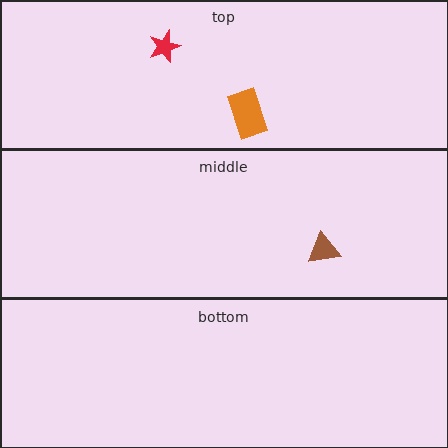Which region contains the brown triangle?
The middle region.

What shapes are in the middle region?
The brown triangle.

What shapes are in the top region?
The red star, the orange rectangle.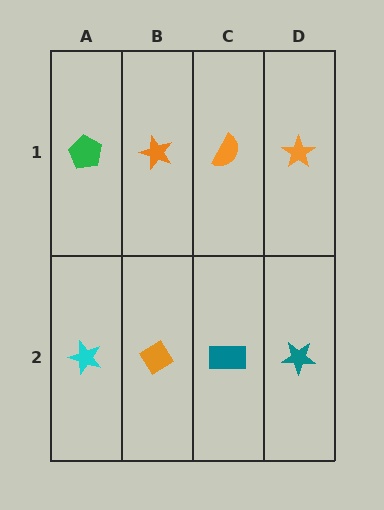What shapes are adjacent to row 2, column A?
A green pentagon (row 1, column A), an orange diamond (row 2, column B).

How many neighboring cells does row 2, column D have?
2.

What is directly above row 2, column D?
An orange star.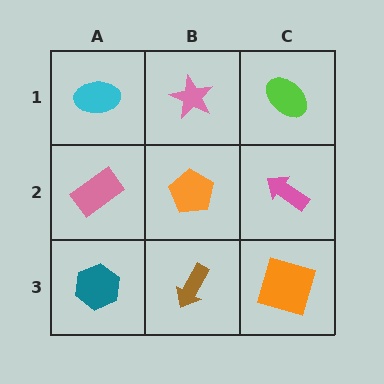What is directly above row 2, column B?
A pink star.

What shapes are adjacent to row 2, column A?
A cyan ellipse (row 1, column A), a teal hexagon (row 3, column A), an orange pentagon (row 2, column B).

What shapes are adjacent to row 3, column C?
A pink arrow (row 2, column C), a brown arrow (row 3, column B).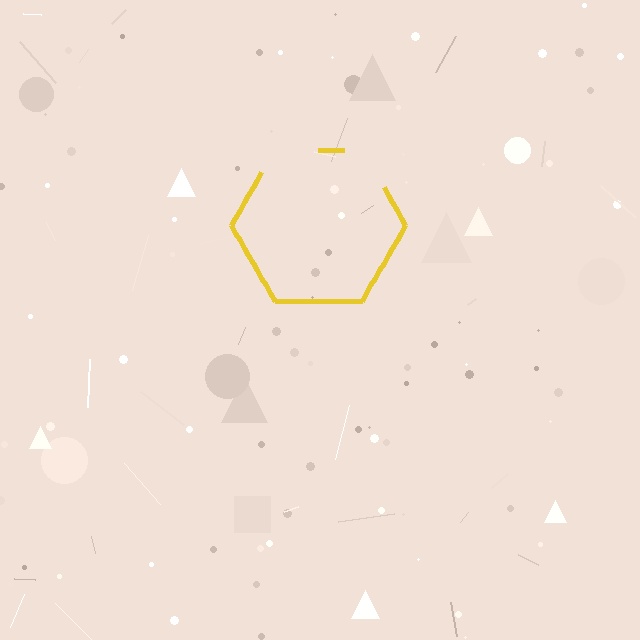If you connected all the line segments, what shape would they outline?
They would outline a hexagon.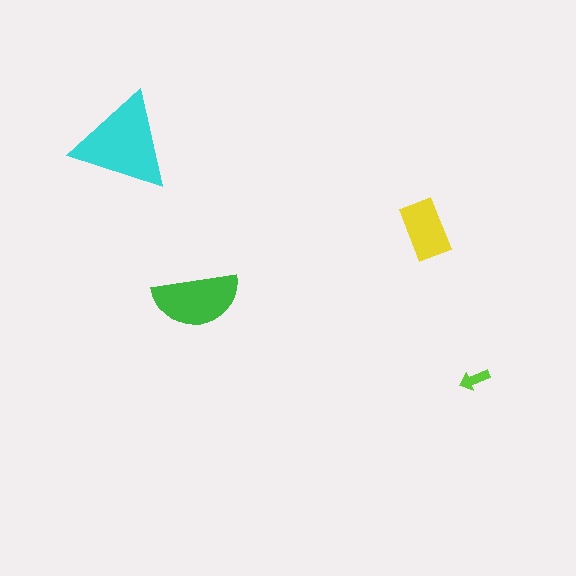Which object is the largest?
The cyan triangle.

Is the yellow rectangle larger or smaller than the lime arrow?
Larger.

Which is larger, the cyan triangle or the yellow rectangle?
The cyan triangle.